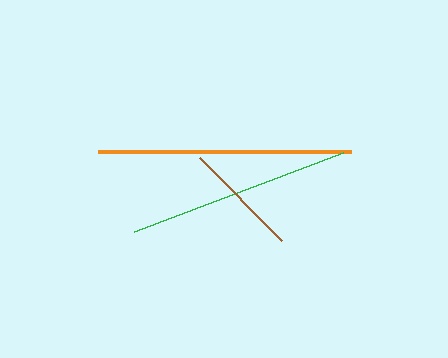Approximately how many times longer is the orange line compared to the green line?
The orange line is approximately 1.1 times the length of the green line.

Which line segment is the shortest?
The brown line is the shortest at approximately 116 pixels.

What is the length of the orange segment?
The orange segment is approximately 253 pixels long.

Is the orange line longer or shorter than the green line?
The orange line is longer than the green line.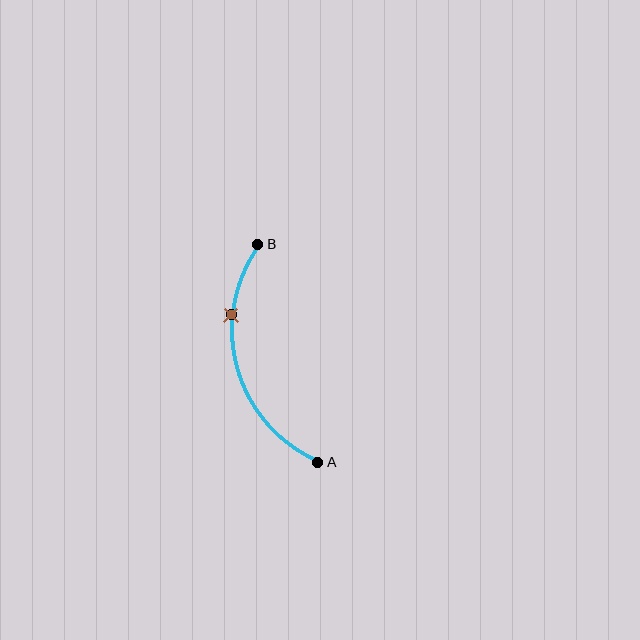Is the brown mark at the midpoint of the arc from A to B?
No. The brown mark lies on the arc but is closer to endpoint B. The arc midpoint would be at the point on the curve equidistant along the arc from both A and B.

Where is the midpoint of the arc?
The arc midpoint is the point on the curve farthest from the straight line joining A and B. It sits to the left of that line.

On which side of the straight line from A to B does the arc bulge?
The arc bulges to the left of the straight line connecting A and B.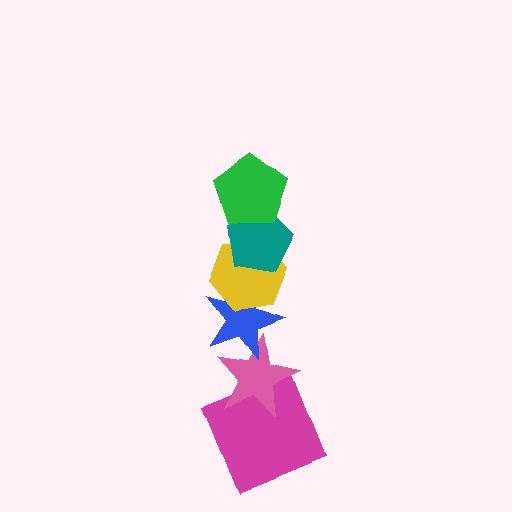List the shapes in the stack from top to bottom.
From top to bottom: the green pentagon, the teal pentagon, the yellow hexagon, the blue star, the pink star, the magenta square.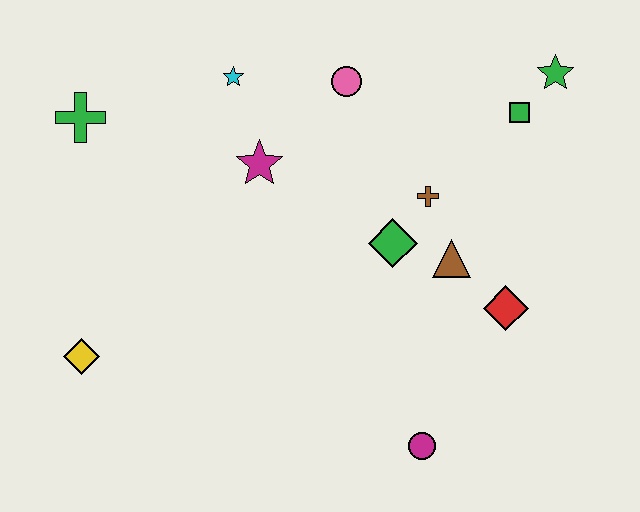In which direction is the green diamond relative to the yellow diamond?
The green diamond is to the right of the yellow diamond.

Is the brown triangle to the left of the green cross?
No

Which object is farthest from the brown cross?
The yellow diamond is farthest from the brown cross.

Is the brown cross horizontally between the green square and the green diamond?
Yes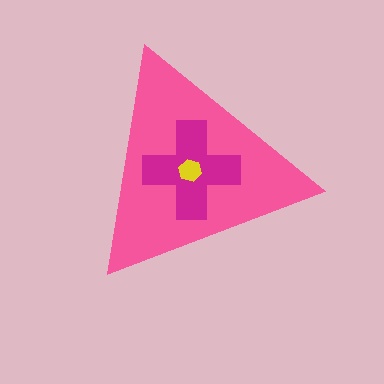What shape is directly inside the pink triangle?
The magenta cross.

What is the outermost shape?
The pink triangle.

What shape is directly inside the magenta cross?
The yellow hexagon.